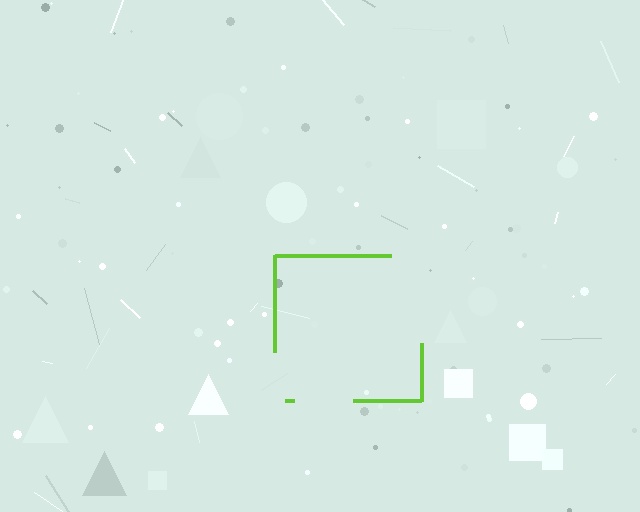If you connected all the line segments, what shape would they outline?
They would outline a square.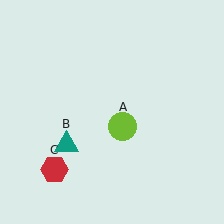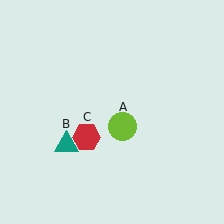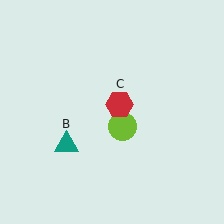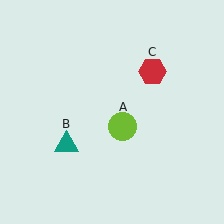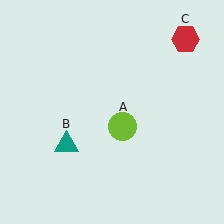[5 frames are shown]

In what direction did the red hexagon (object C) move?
The red hexagon (object C) moved up and to the right.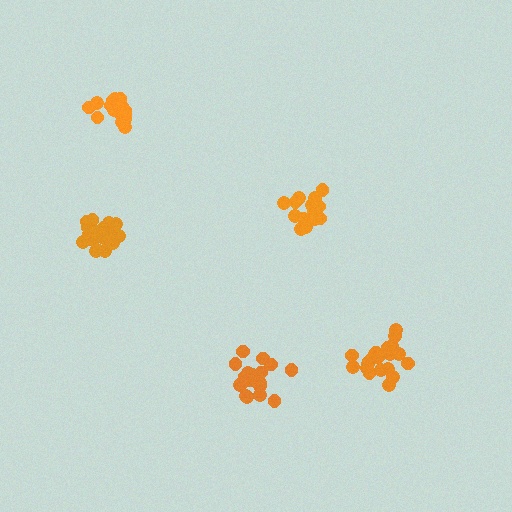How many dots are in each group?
Group 1: 18 dots, Group 2: 21 dots, Group 3: 17 dots, Group 4: 16 dots, Group 5: 21 dots (93 total).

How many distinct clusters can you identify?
There are 5 distinct clusters.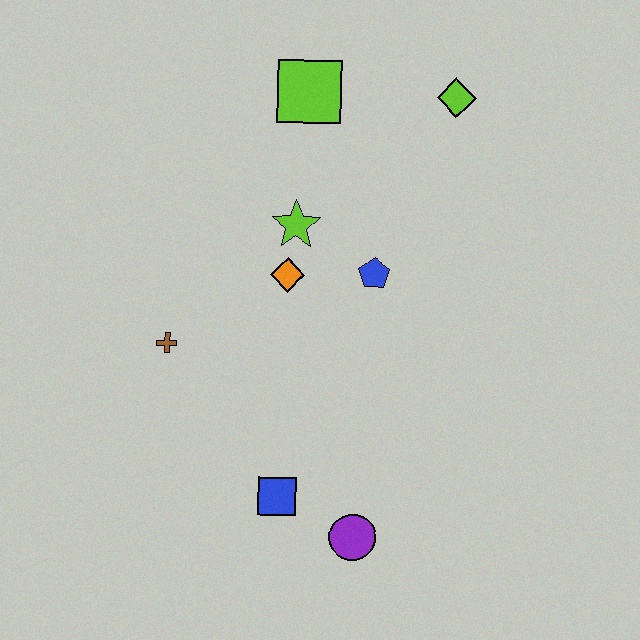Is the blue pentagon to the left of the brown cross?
No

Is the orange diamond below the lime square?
Yes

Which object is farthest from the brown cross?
The lime diamond is farthest from the brown cross.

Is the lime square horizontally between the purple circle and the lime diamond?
No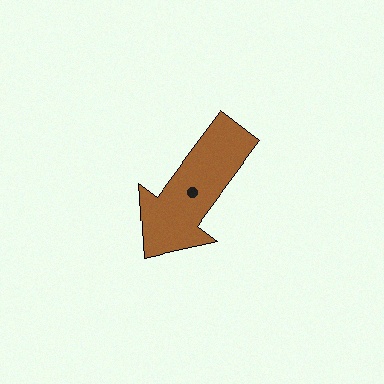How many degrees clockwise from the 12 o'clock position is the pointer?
Approximately 217 degrees.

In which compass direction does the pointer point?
Southwest.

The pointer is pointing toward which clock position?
Roughly 7 o'clock.